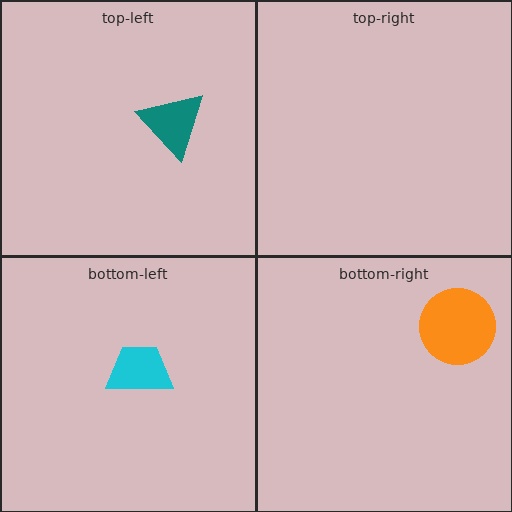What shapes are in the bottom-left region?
The cyan trapezoid.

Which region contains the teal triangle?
The top-left region.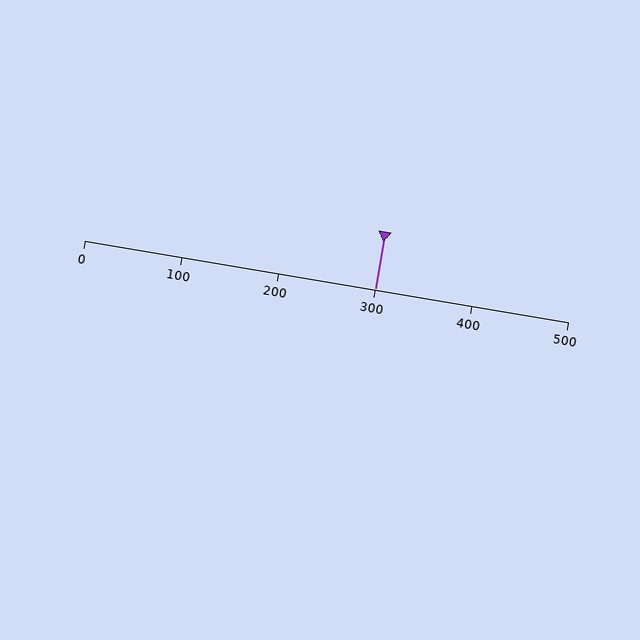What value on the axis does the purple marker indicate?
The marker indicates approximately 300.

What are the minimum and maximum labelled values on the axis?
The axis runs from 0 to 500.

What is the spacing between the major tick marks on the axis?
The major ticks are spaced 100 apart.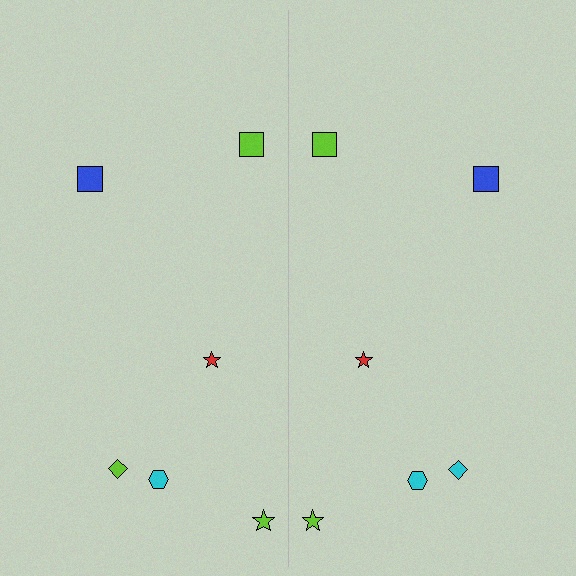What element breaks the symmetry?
The cyan diamond on the right side breaks the symmetry — its mirror counterpart is lime.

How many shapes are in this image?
There are 12 shapes in this image.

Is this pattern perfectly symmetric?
No, the pattern is not perfectly symmetric. The cyan diamond on the right side breaks the symmetry — its mirror counterpart is lime.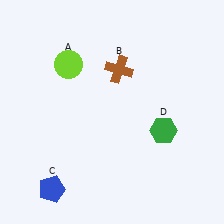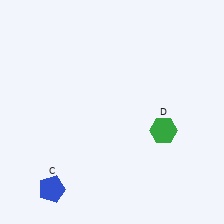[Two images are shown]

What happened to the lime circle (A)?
The lime circle (A) was removed in Image 2. It was in the top-left area of Image 1.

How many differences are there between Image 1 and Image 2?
There are 2 differences between the two images.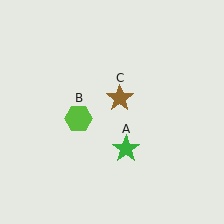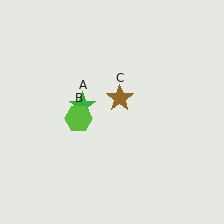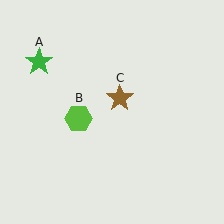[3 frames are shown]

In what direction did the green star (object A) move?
The green star (object A) moved up and to the left.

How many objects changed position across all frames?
1 object changed position: green star (object A).